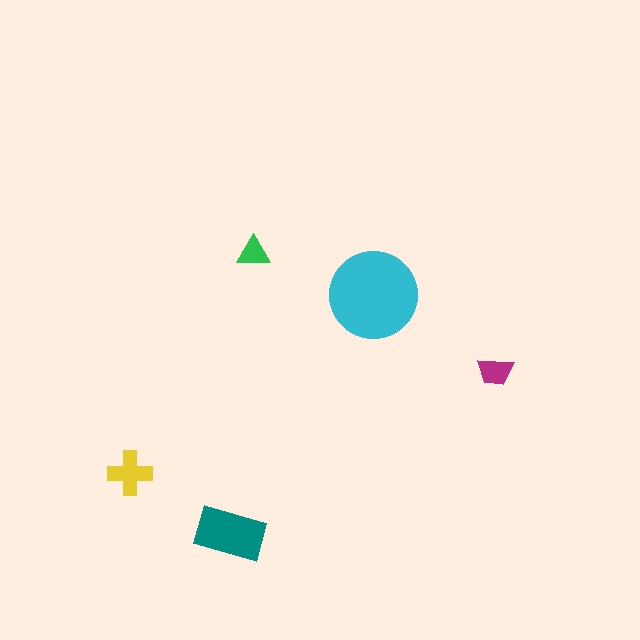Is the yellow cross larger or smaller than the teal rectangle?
Smaller.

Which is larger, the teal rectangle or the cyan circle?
The cyan circle.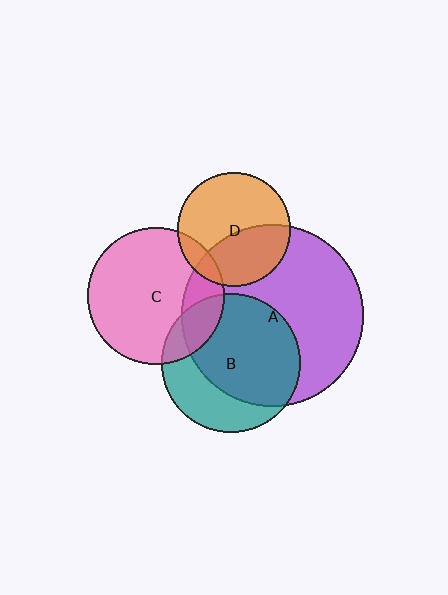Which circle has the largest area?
Circle A (purple).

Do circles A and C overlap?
Yes.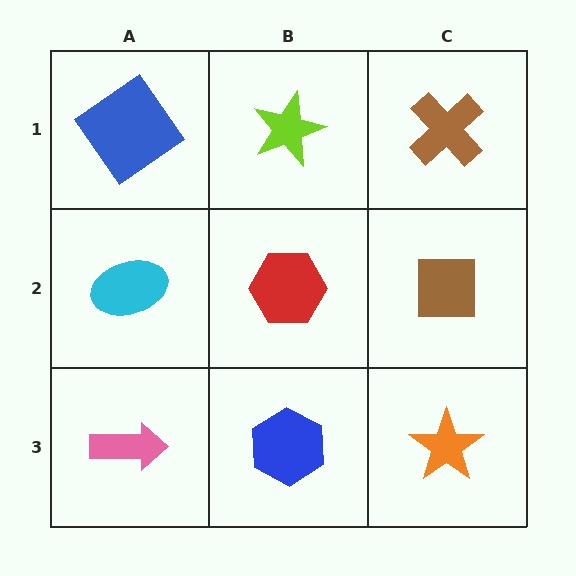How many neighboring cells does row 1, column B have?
3.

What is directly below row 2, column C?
An orange star.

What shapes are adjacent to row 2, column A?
A blue diamond (row 1, column A), a pink arrow (row 3, column A), a red hexagon (row 2, column B).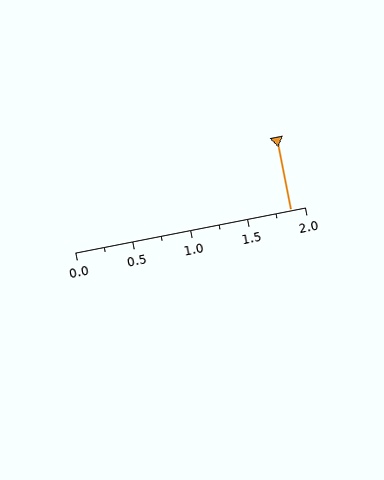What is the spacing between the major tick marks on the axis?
The major ticks are spaced 0.5 apart.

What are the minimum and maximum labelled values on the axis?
The axis runs from 0.0 to 2.0.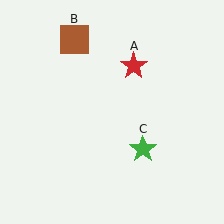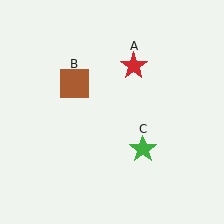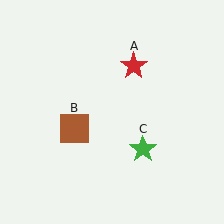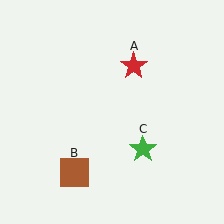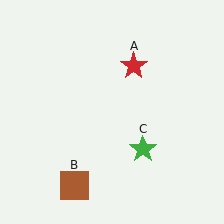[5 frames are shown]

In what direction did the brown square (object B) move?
The brown square (object B) moved down.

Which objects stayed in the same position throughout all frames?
Red star (object A) and green star (object C) remained stationary.